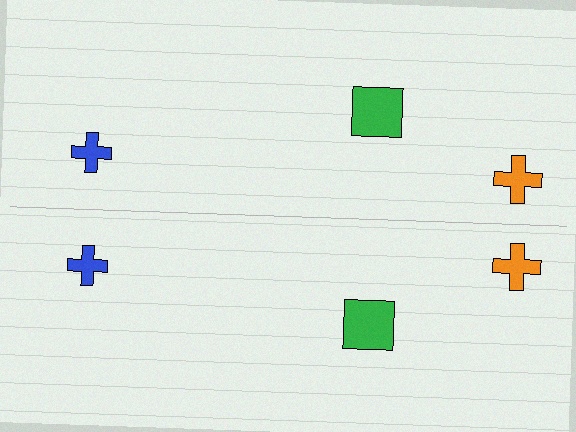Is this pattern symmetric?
Yes, this pattern has bilateral (reflection) symmetry.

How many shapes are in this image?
There are 6 shapes in this image.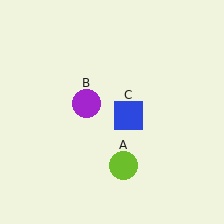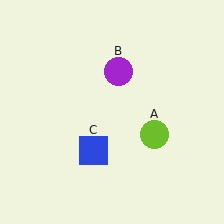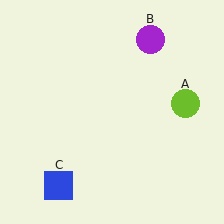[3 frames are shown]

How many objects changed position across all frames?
3 objects changed position: lime circle (object A), purple circle (object B), blue square (object C).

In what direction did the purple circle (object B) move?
The purple circle (object B) moved up and to the right.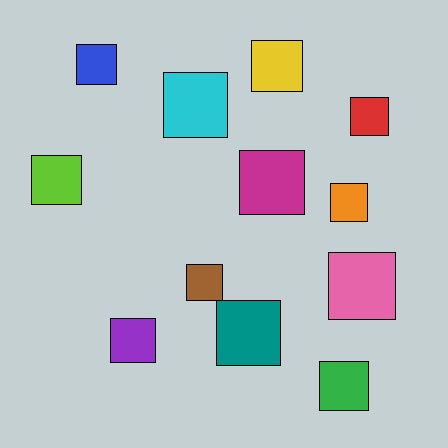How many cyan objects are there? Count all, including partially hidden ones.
There is 1 cyan object.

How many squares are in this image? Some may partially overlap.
There are 12 squares.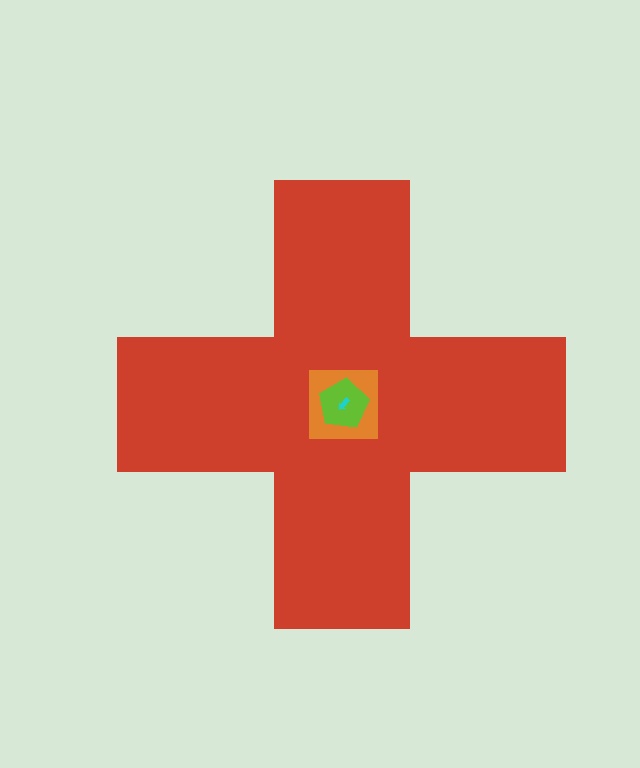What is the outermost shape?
The red cross.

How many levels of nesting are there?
4.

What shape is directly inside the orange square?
The lime pentagon.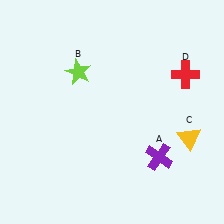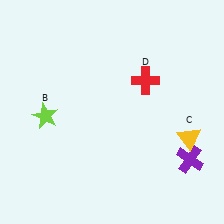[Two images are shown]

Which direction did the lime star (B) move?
The lime star (B) moved down.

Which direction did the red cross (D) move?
The red cross (D) moved left.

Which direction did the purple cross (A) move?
The purple cross (A) moved right.